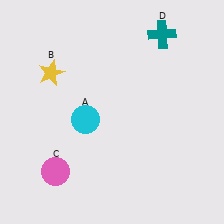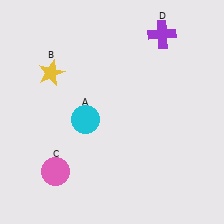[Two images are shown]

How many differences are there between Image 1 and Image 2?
There is 1 difference between the two images.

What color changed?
The cross (D) changed from teal in Image 1 to purple in Image 2.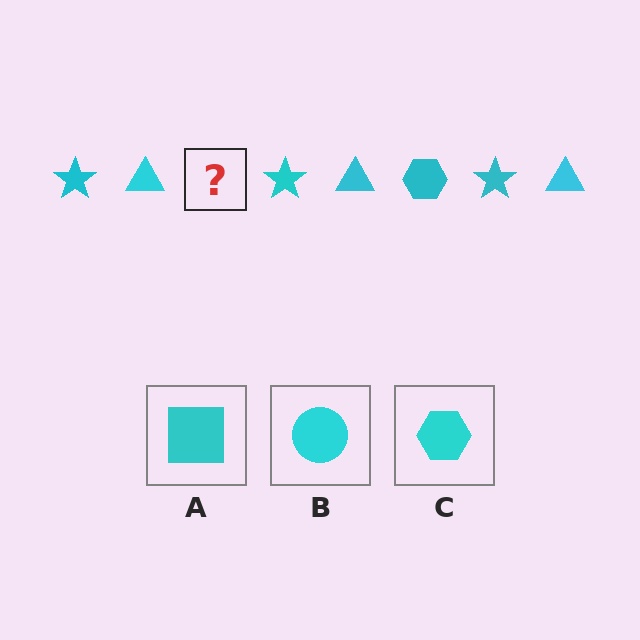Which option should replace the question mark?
Option C.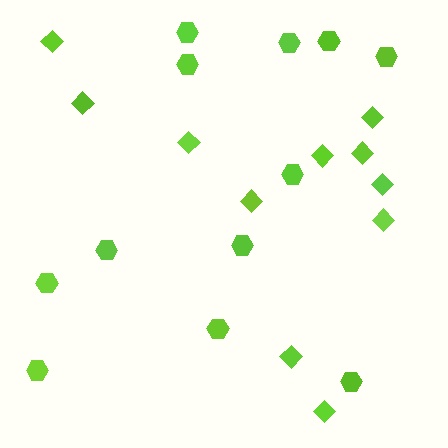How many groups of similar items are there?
There are 2 groups: one group of diamonds (11) and one group of hexagons (12).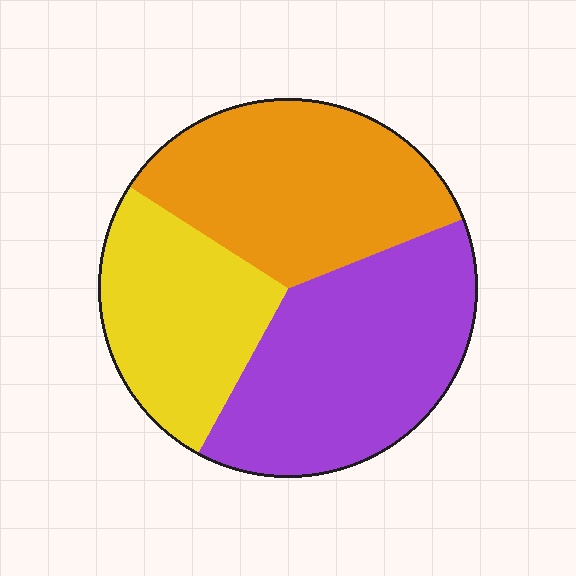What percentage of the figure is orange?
Orange covers 35% of the figure.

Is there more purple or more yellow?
Purple.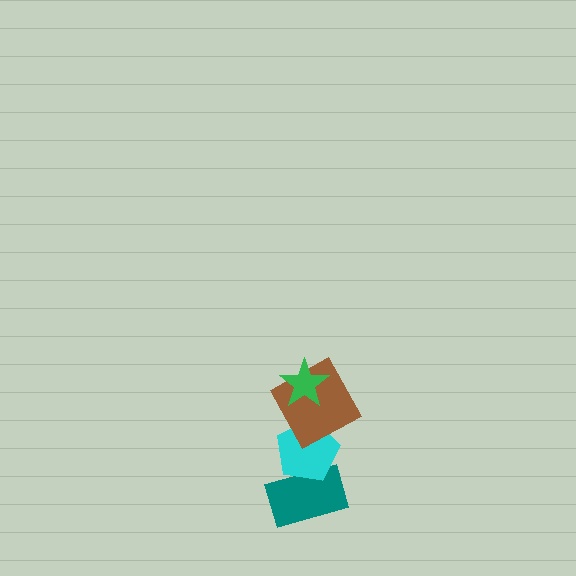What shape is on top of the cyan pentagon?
The brown square is on top of the cyan pentagon.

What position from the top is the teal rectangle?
The teal rectangle is 4th from the top.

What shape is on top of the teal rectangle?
The cyan pentagon is on top of the teal rectangle.